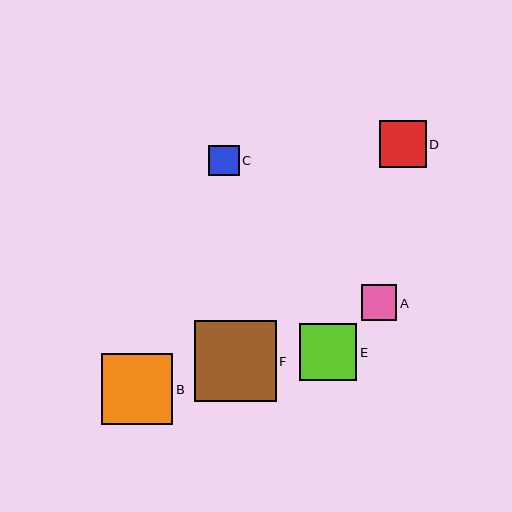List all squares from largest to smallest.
From largest to smallest: F, B, E, D, A, C.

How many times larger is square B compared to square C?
Square B is approximately 2.3 times the size of square C.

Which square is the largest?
Square F is the largest with a size of approximately 81 pixels.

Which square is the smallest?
Square C is the smallest with a size of approximately 30 pixels.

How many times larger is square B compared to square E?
Square B is approximately 1.2 times the size of square E.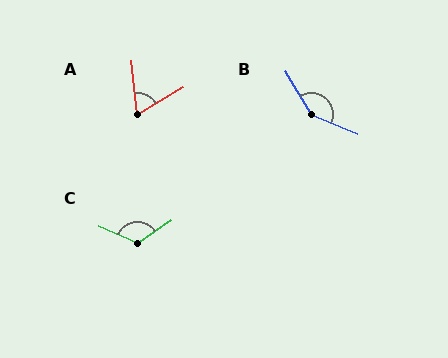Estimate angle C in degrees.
Approximately 122 degrees.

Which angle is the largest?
B, at approximately 143 degrees.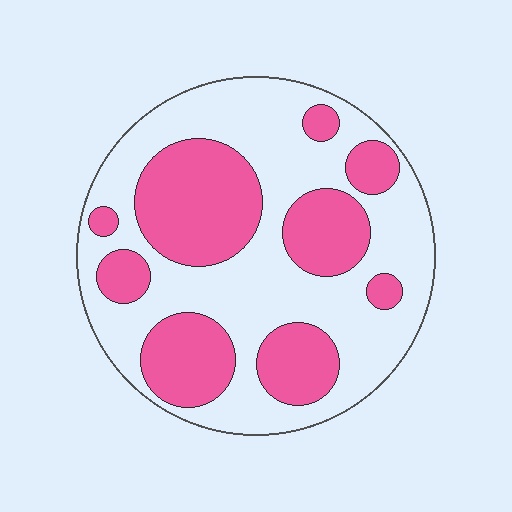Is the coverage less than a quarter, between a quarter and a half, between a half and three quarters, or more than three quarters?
Between a quarter and a half.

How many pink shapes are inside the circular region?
9.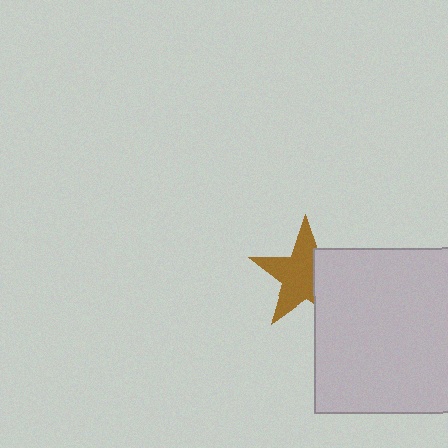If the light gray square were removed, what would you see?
You would see the complete brown star.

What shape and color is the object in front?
The object in front is a light gray square.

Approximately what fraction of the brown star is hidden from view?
Roughly 35% of the brown star is hidden behind the light gray square.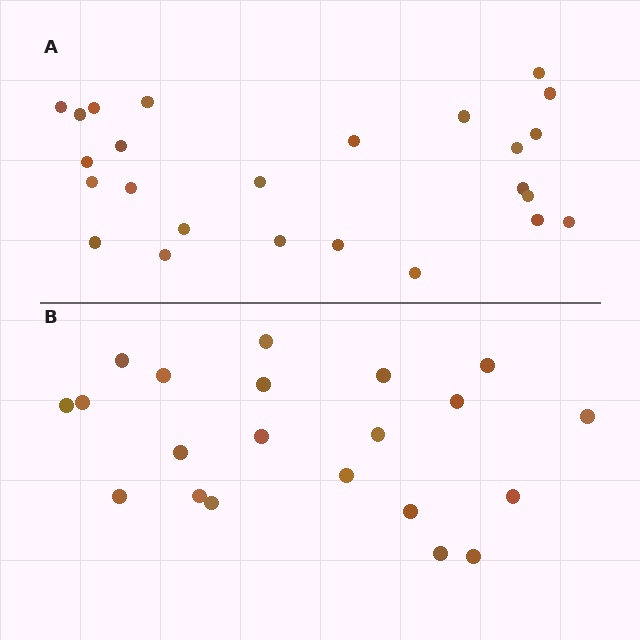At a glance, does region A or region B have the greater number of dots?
Region A (the top region) has more dots.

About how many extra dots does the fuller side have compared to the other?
Region A has about 4 more dots than region B.